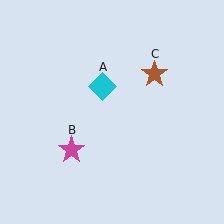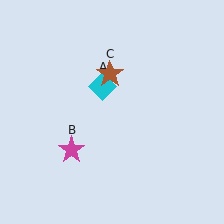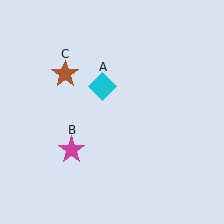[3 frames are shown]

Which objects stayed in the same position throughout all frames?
Cyan diamond (object A) and magenta star (object B) remained stationary.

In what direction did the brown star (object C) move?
The brown star (object C) moved left.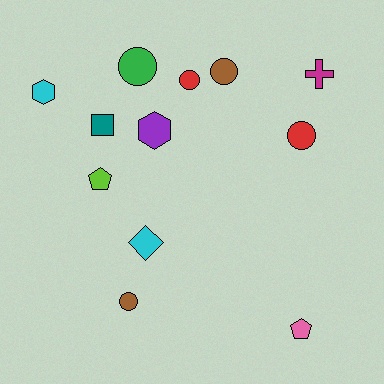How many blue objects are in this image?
There are no blue objects.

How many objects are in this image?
There are 12 objects.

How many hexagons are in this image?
There are 2 hexagons.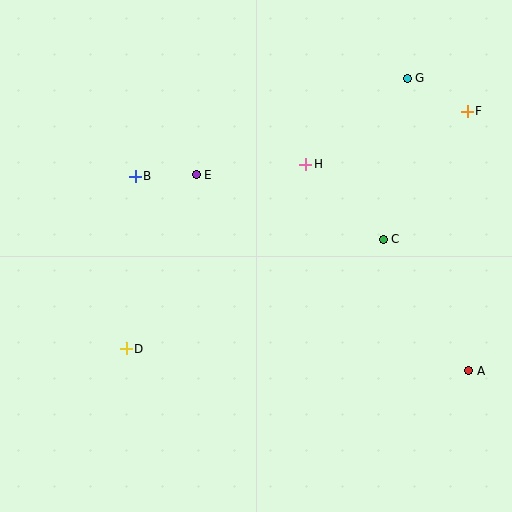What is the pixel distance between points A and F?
The distance between A and F is 259 pixels.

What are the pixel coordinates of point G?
Point G is at (407, 78).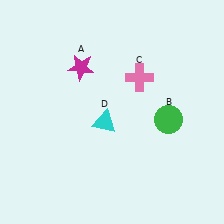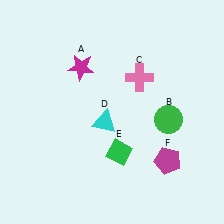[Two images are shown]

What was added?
A green diamond (E), a magenta pentagon (F) were added in Image 2.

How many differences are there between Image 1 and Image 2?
There are 2 differences between the two images.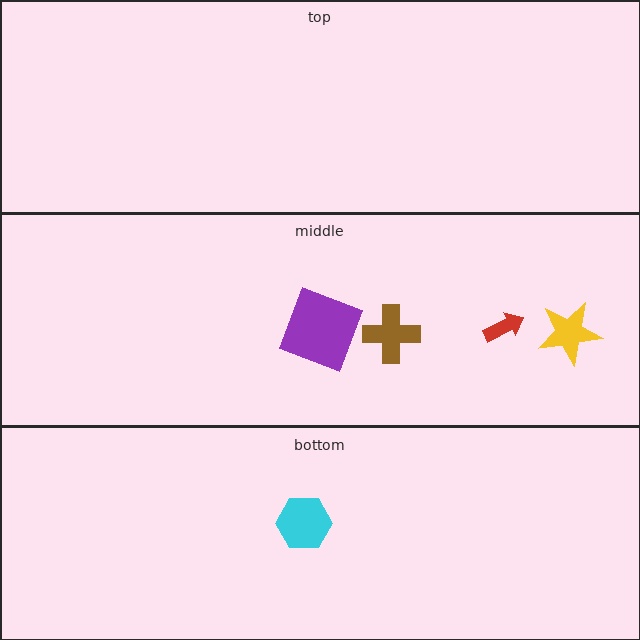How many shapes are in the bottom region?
1.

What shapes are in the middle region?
The red arrow, the brown cross, the purple square, the yellow star.